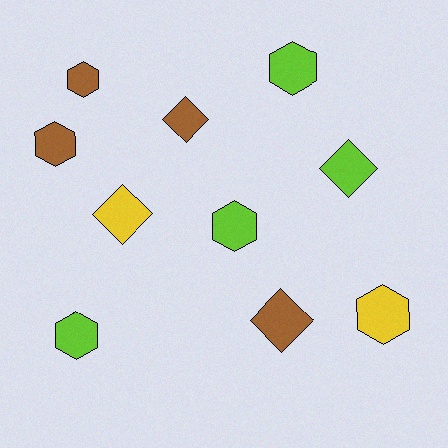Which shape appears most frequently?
Hexagon, with 6 objects.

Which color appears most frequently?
Brown, with 4 objects.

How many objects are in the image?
There are 10 objects.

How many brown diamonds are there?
There are 2 brown diamonds.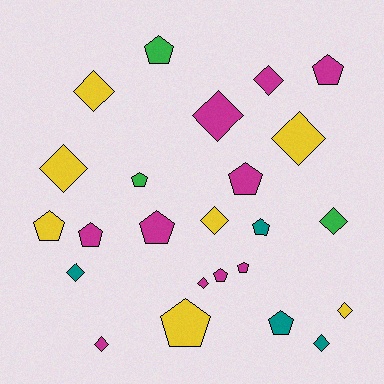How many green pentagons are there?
There are 2 green pentagons.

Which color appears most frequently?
Magenta, with 10 objects.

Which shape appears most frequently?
Pentagon, with 12 objects.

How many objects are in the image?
There are 24 objects.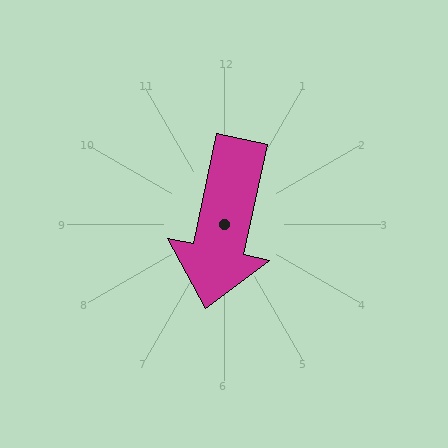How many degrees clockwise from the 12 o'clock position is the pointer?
Approximately 192 degrees.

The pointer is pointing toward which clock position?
Roughly 6 o'clock.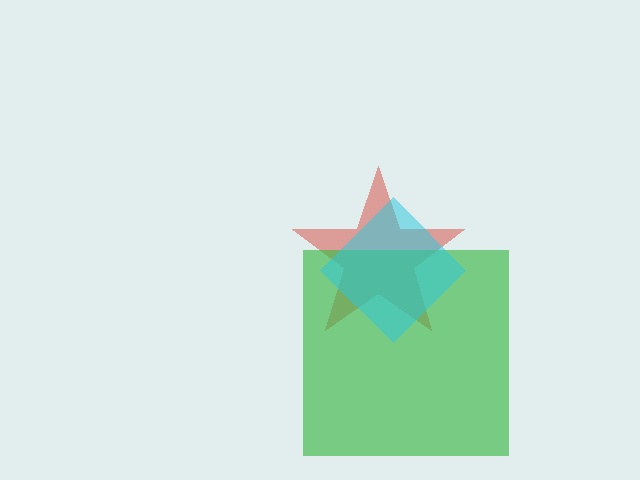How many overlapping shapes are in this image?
There are 3 overlapping shapes in the image.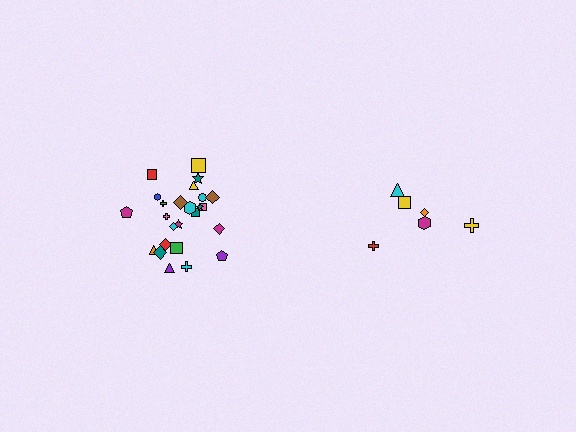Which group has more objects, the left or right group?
The left group.